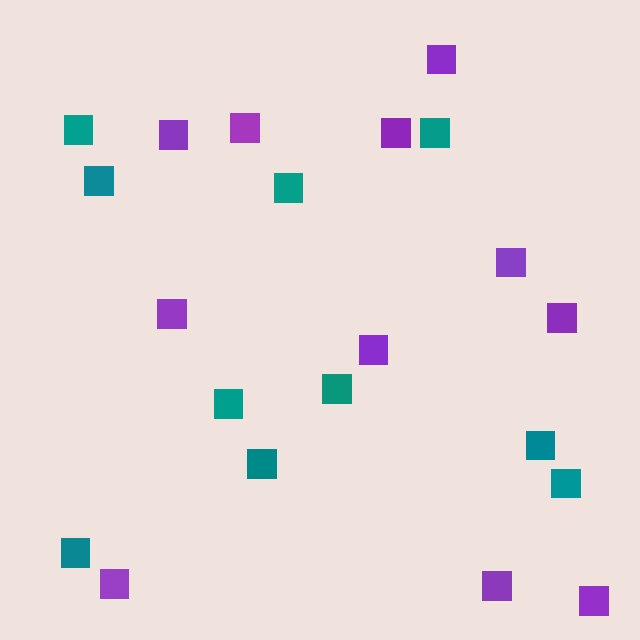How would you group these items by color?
There are 2 groups: one group of teal squares (10) and one group of purple squares (11).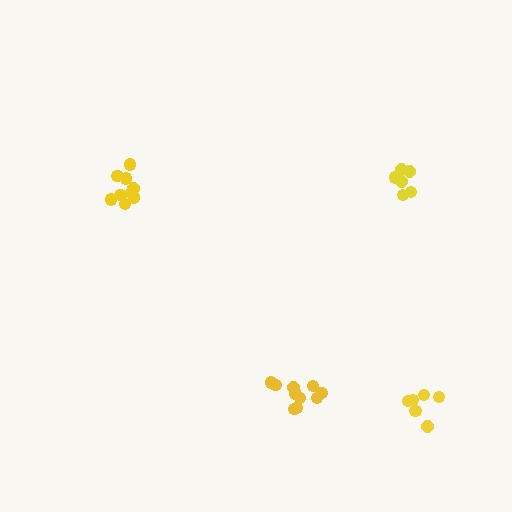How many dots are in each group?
Group 1: 10 dots, Group 2: 6 dots, Group 3: 6 dots, Group 4: 9 dots (31 total).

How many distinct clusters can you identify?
There are 4 distinct clusters.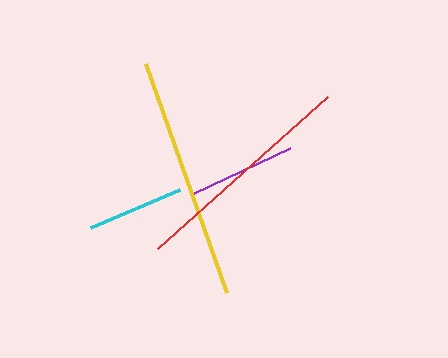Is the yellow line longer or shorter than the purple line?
The yellow line is longer than the purple line.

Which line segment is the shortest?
The cyan line is the shortest at approximately 97 pixels.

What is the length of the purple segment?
The purple segment is approximately 106 pixels long.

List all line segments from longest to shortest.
From longest to shortest: yellow, red, purple, cyan.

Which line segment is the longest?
The yellow line is the longest at approximately 243 pixels.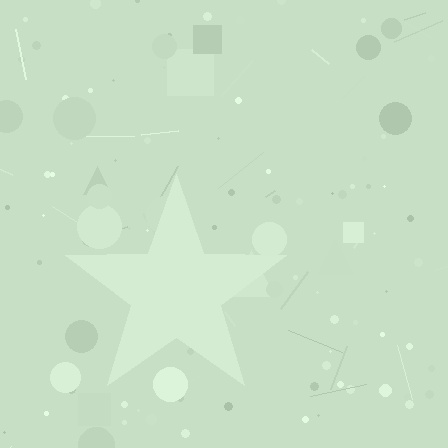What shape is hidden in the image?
A star is hidden in the image.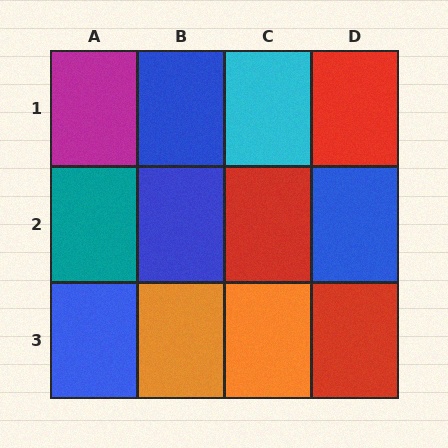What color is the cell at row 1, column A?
Magenta.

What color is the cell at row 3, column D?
Red.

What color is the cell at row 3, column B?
Orange.